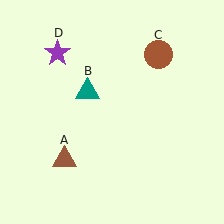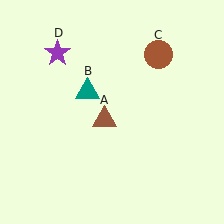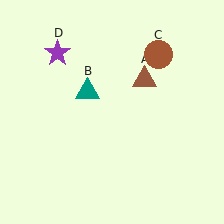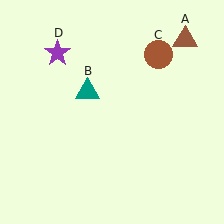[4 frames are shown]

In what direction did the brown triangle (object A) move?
The brown triangle (object A) moved up and to the right.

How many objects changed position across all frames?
1 object changed position: brown triangle (object A).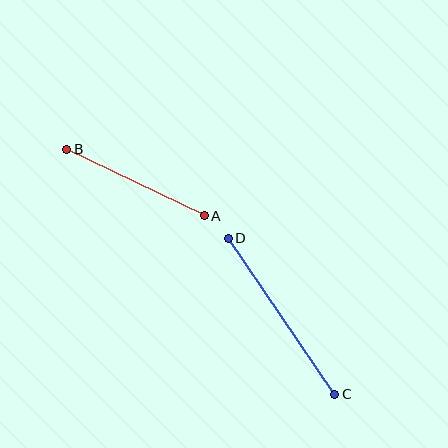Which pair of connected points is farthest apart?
Points C and D are farthest apart.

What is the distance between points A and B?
The distance is approximately 153 pixels.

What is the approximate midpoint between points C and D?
The midpoint is at approximately (282, 316) pixels.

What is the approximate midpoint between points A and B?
The midpoint is at approximately (135, 183) pixels.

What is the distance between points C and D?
The distance is approximately 189 pixels.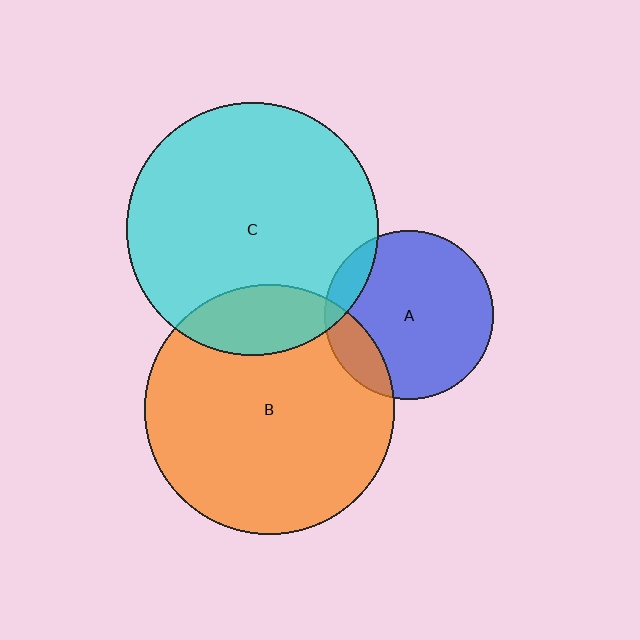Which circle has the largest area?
Circle C (cyan).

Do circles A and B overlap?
Yes.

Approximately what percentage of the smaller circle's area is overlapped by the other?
Approximately 15%.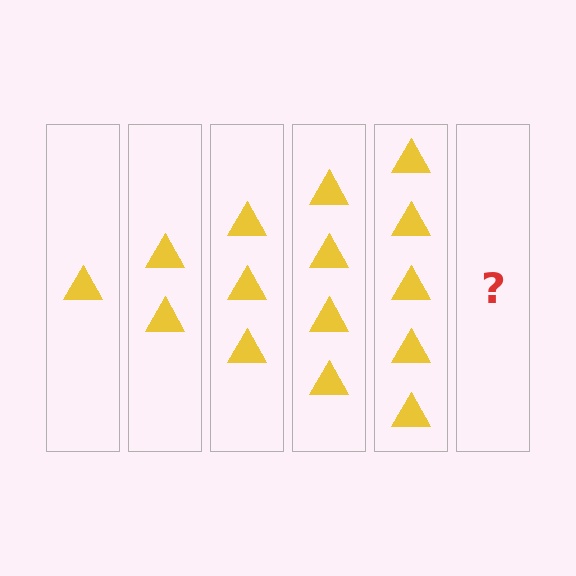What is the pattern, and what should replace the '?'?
The pattern is that each step adds one more triangle. The '?' should be 6 triangles.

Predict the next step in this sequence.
The next step is 6 triangles.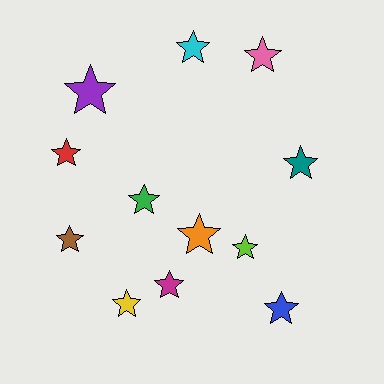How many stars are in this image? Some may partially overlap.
There are 12 stars.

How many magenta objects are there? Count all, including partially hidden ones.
There is 1 magenta object.